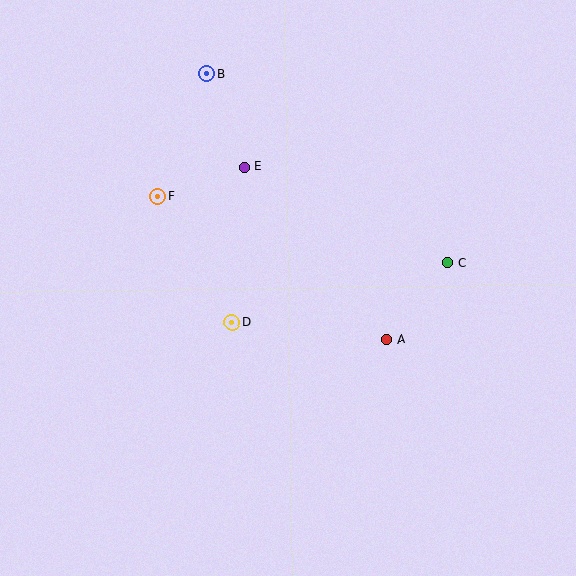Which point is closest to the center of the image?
Point D at (232, 322) is closest to the center.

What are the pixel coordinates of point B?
Point B is at (207, 74).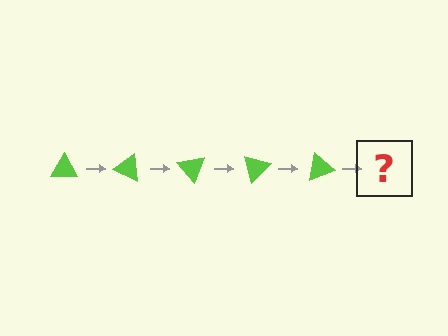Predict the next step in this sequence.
The next step is a lime triangle rotated 125 degrees.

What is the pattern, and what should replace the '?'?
The pattern is that the triangle rotates 25 degrees each step. The '?' should be a lime triangle rotated 125 degrees.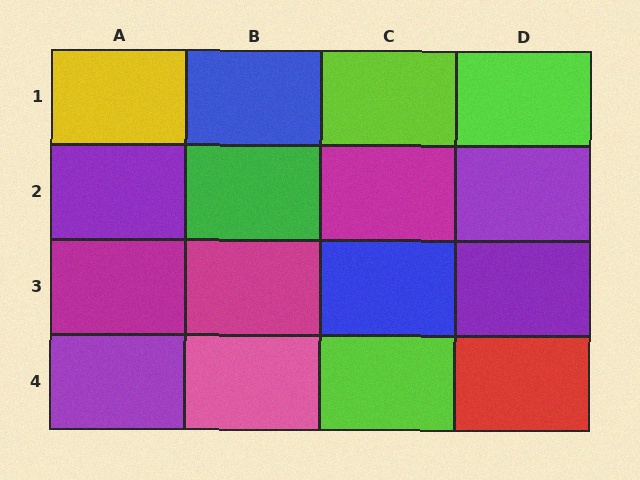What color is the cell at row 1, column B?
Blue.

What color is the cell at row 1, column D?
Lime.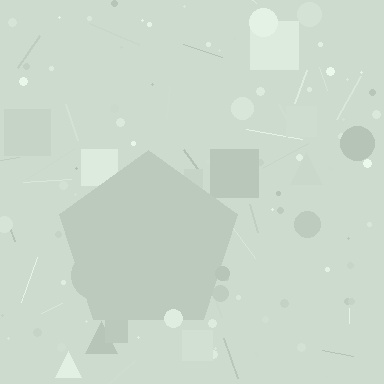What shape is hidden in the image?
A pentagon is hidden in the image.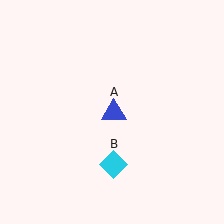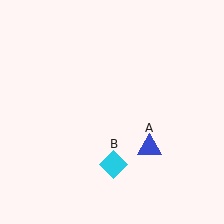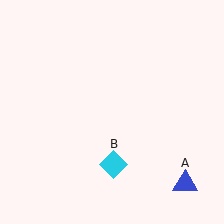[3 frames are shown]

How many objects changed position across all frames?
1 object changed position: blue triangle (object A).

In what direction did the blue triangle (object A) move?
The blue triangle (object A) moved down and to the right.